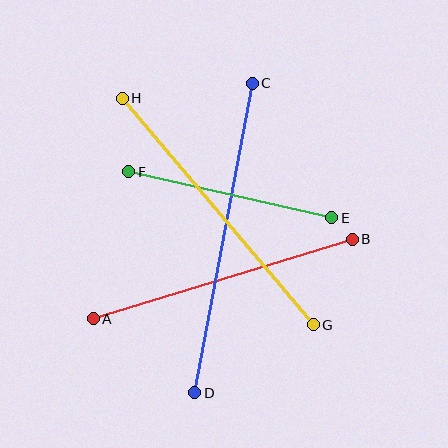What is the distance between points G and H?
The distance is approximately 296 pixels.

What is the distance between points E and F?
The distance is approximately 208 pixels.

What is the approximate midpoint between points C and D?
The midpoint is at approximately (224, 238) pixels.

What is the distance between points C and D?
The distance is approximately 315 pixels.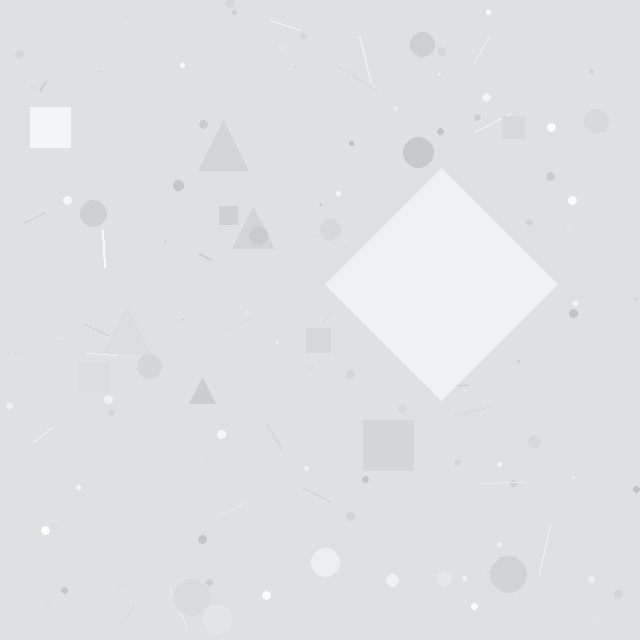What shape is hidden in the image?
A diamond is hidden in the image.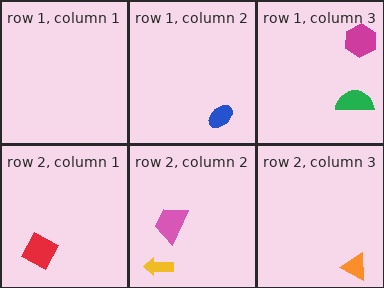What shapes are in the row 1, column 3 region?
The magenta hexagon, the green semicircle.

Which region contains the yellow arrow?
The row 2, column 2 region.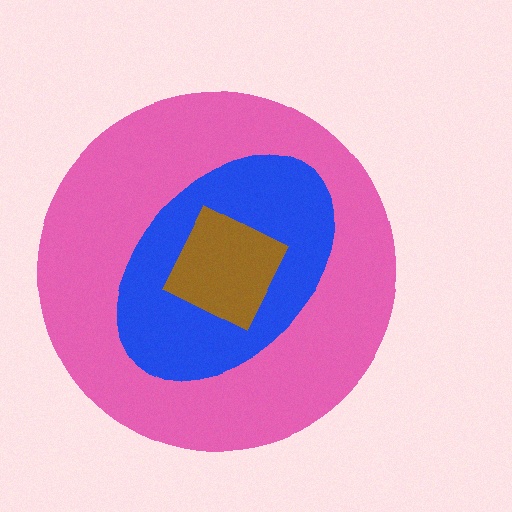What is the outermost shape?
The pink circle.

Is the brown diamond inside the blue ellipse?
Yes.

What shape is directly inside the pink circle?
The blue ellipse.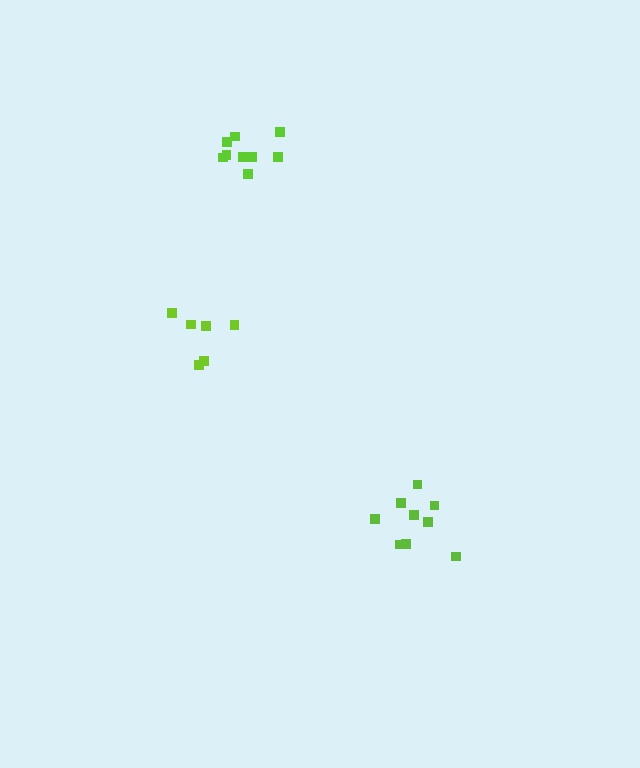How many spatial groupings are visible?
There are 3 spatial groupings.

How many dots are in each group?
Group 1: 9 dots, Group 2: 9 dots, Group 3: 6 dots (24 total).